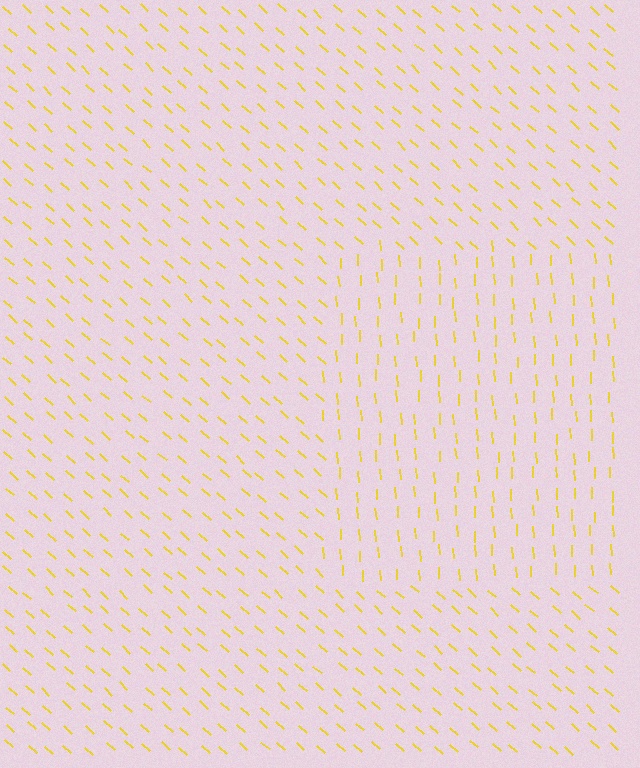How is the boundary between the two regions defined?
The boundary is defined purely by a change in line orientation (approximately 45 degrees difference). All lines are the same color and thickness.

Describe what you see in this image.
The image is filled with small yellow line segments. A rectangle region in the image has lines oriented differently from the surrounding lines, creating a visible texture boundary.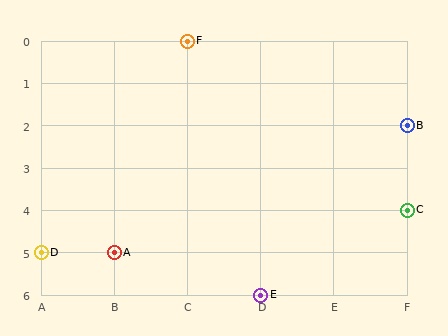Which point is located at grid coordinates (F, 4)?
Point C is at (F, 4).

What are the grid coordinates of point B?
Point B is at grid coordinates (F, 2).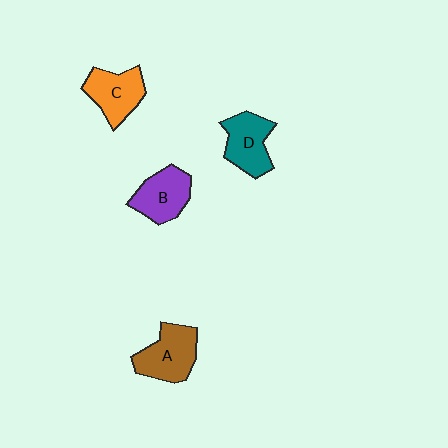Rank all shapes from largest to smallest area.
From largest to smallest: A (brown), D (teal), C (orange), B (purple).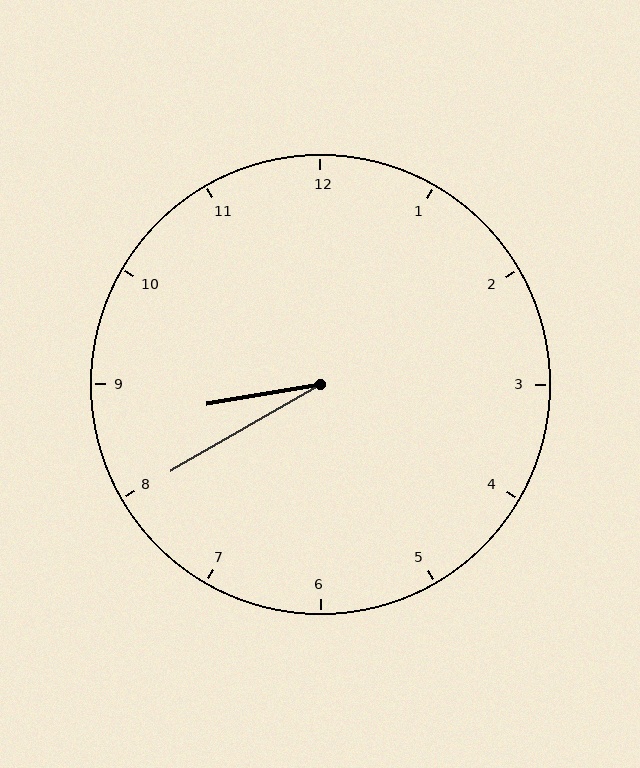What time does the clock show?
8:40.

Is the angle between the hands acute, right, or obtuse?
It is acute.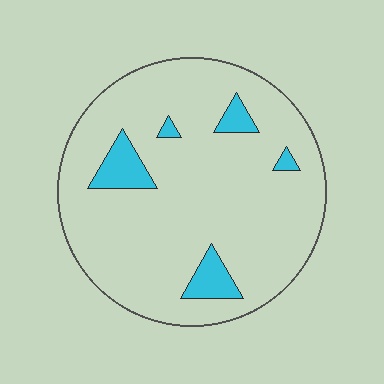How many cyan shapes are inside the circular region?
5.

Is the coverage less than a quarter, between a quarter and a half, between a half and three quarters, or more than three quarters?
Less than a quarter.